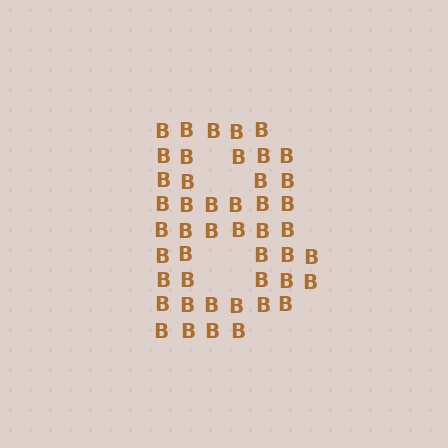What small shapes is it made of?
It is made of small letter B's.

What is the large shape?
The large shape is the letter B.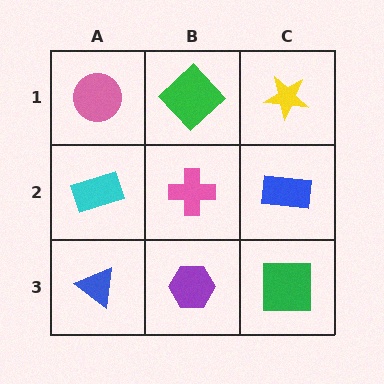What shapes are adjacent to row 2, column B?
A green diamond (row 1, column B), a purple hexagon (row 3, column B), a cyan rectangle (row 2, column A), a blue rectangle (row 2, column C).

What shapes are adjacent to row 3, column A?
A cyan rectangle (row 2, column A), a purple hexagon (row 3, column B).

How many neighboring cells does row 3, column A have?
2.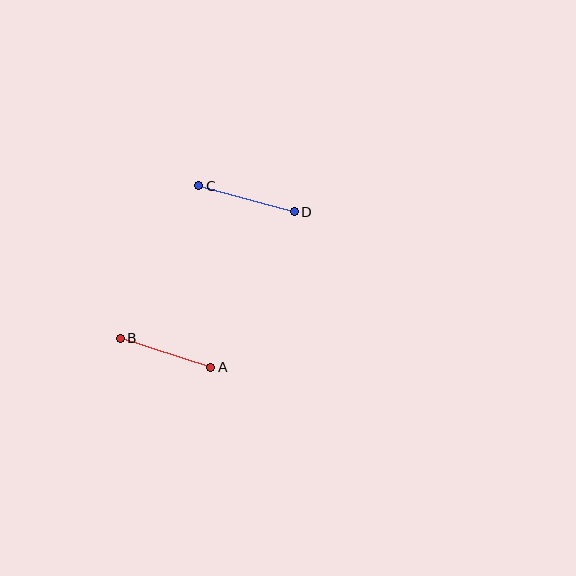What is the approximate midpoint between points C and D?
The midpoint is at approximately (247, 199) pixels.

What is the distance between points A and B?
The distance is approximately 95 pixels.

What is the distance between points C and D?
The distance is approximately 99 pixels.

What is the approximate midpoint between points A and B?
The midpoint is at approximately (165, 353) pixels.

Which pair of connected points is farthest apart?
Points C and D are farthest apart.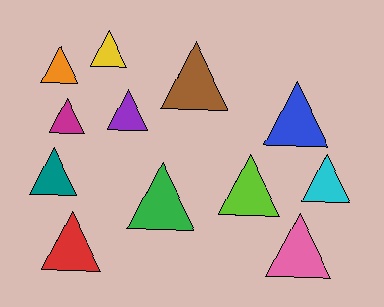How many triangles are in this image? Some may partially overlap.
There are 12 triangles.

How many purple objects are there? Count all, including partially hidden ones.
There is 1 purple object.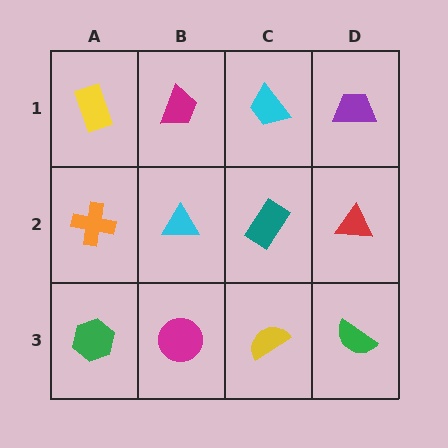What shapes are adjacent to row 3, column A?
An orange cross (row 2, column A), a magenta circle (row 3, column B).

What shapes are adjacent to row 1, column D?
A red triangle (row 2, column D), a cyan trapezoid (row 1, column C).